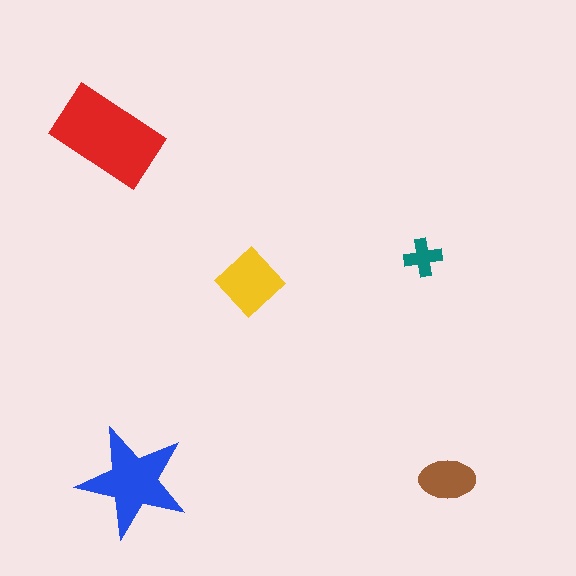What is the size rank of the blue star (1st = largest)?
2nd.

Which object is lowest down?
The blue star is bottommost.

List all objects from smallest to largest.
The teal cross, the brown ellipse, the yellow diamond, the blue star, the red rectangle.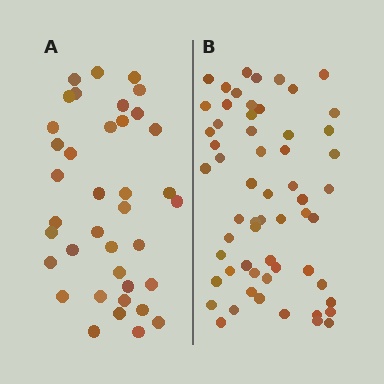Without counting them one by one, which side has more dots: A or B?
Region B (the right region) has more dots.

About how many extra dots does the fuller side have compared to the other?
Region B has approximately 20 more dots than region A.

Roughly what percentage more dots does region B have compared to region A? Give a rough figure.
About 55% more.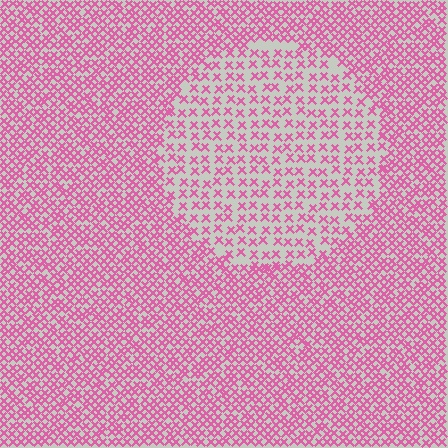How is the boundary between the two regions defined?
The boundary is defined by a change in element density (approximately 2.0x ratio). All elements are the same color, size, and shape.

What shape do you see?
I see a circle.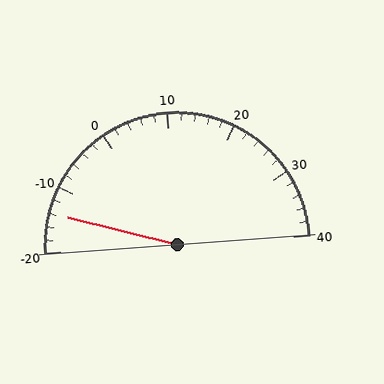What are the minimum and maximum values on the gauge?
The gauge ranges from -20 to 40.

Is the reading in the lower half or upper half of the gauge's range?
The reading is in the lower half of the range (-20 to 40).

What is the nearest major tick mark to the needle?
The nearest major tick mark is -10.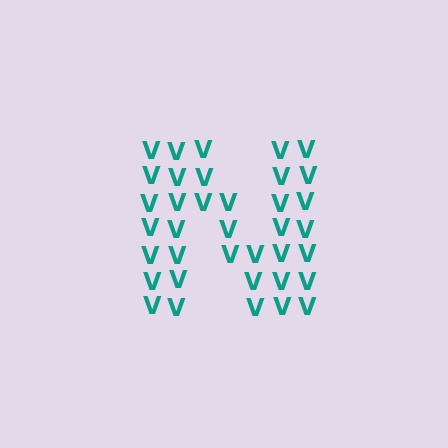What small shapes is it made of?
It is made of small letter V's.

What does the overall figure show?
The overall figure shows the letter N.